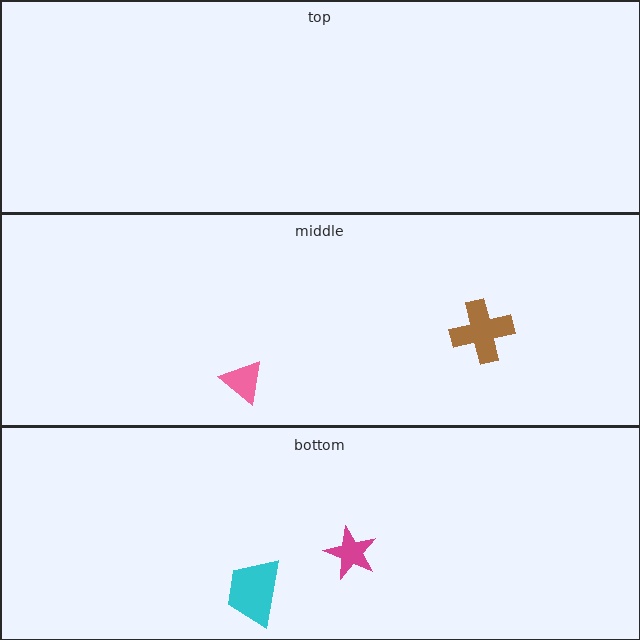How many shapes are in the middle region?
2.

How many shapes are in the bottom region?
2.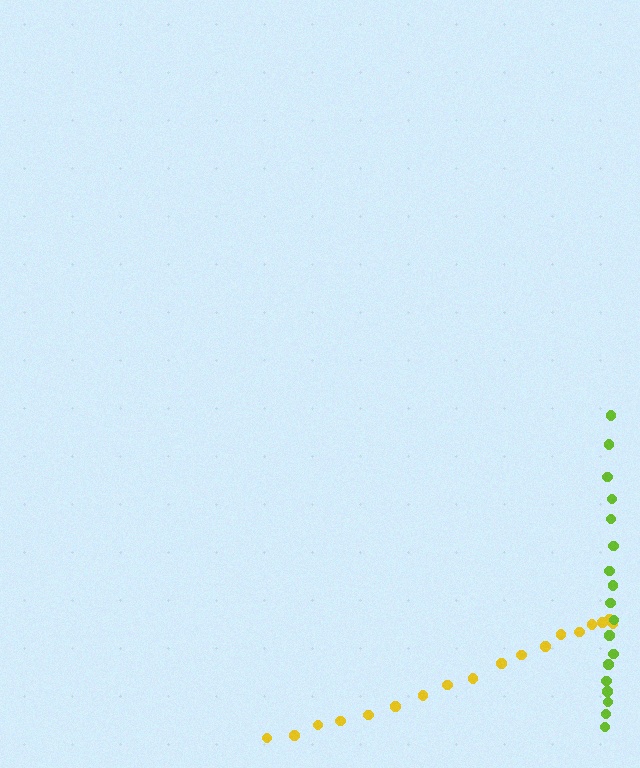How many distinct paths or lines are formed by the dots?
There are 2 distinct paths.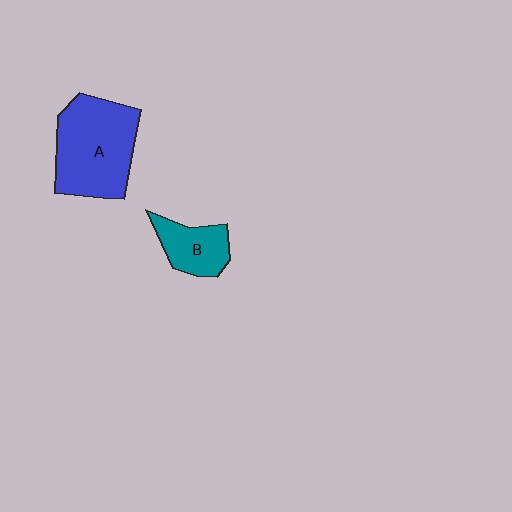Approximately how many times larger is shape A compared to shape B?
Approximately 2.2 times.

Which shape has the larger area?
Shape A (blue).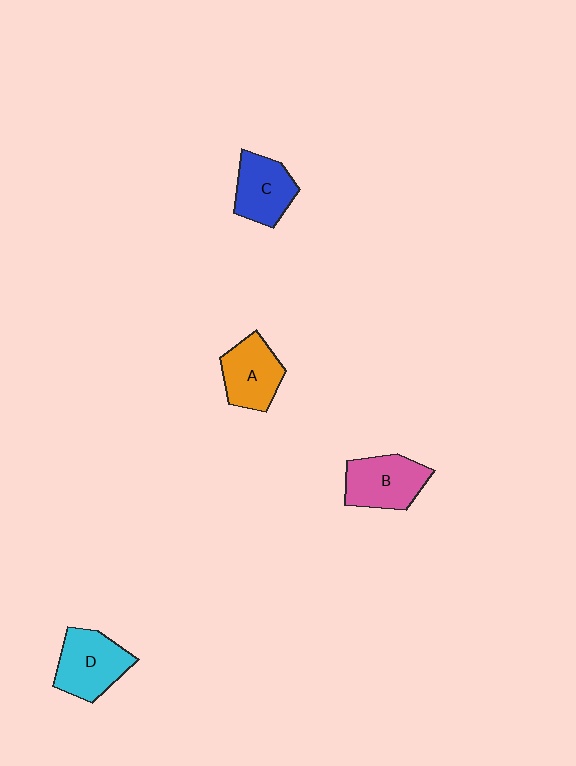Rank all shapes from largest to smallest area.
From largest to smallest: D (cyan), B (pink), A (orange), C (blue).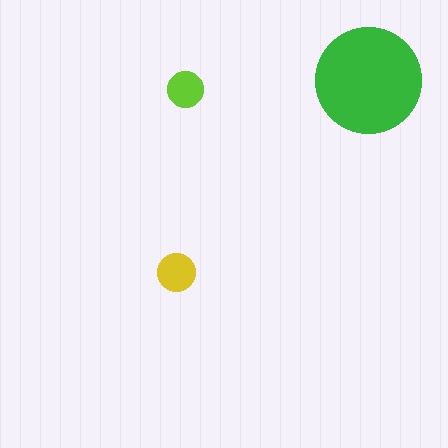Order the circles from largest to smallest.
the green one, the yellow one, the lime one.